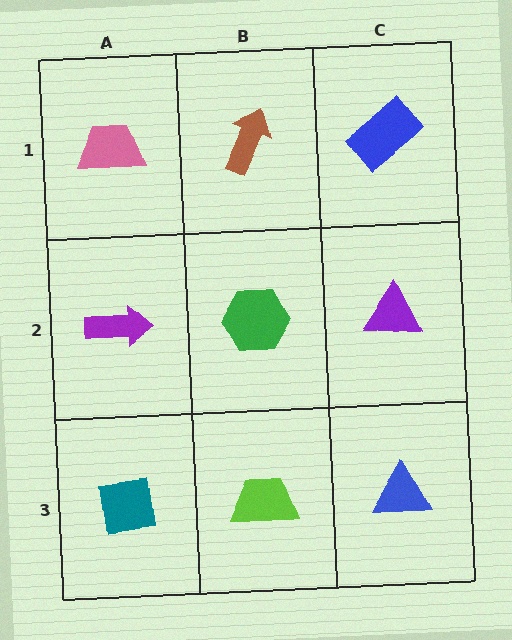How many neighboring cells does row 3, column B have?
3.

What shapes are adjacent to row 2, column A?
A pink trapezoid (row 1, column A), a teal square (row 3, column A), a green hexagon (row 2, column B).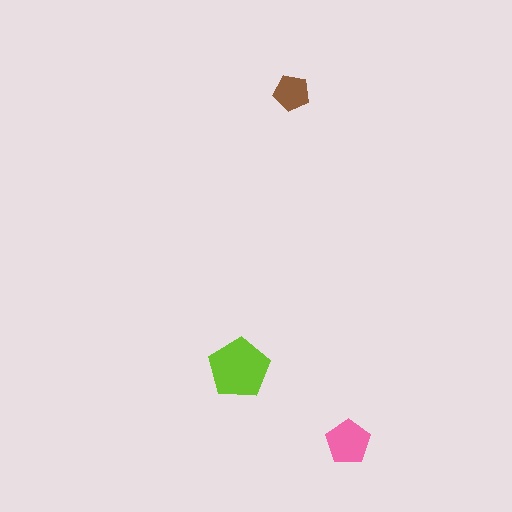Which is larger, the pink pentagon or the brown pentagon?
The pink one.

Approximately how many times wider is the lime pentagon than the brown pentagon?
About 1.5 times wider.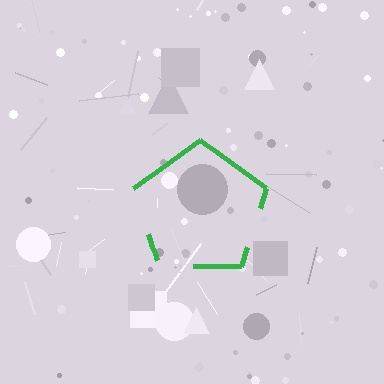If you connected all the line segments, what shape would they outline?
They would outline a pentagon.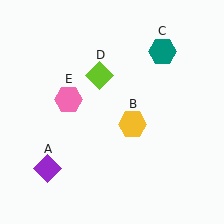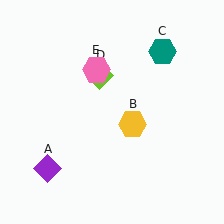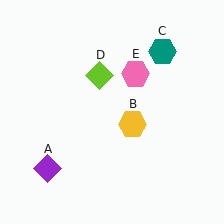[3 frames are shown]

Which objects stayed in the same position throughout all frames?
Purple diamond (object A) and yellow hexagon (object B) and teal hexagon (object C) and lime diamond (object D) remained stationary.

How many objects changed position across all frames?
1 object changed position: pink hexagon (object E).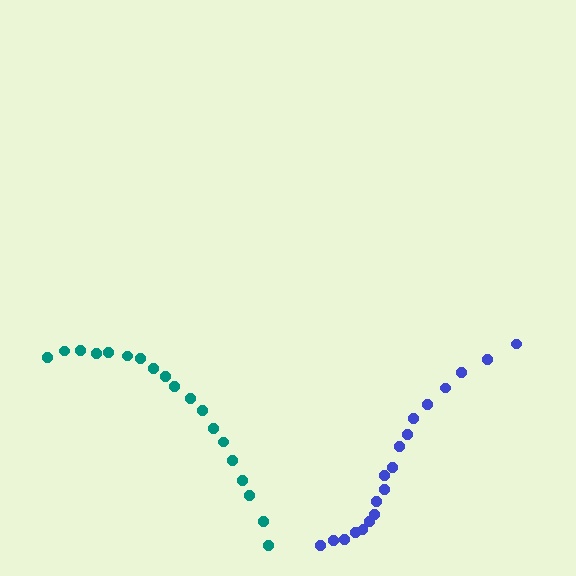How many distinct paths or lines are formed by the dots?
There are 2 distinct paths.